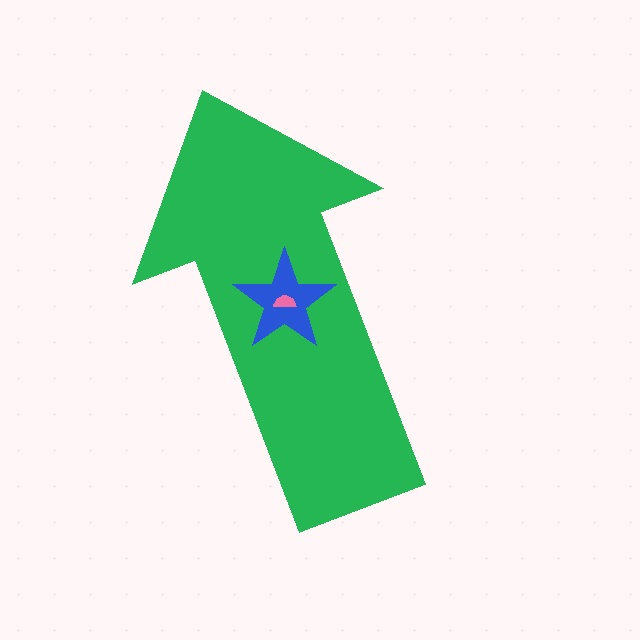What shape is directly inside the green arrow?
The blue star.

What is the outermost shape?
The green arrow.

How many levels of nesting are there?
3.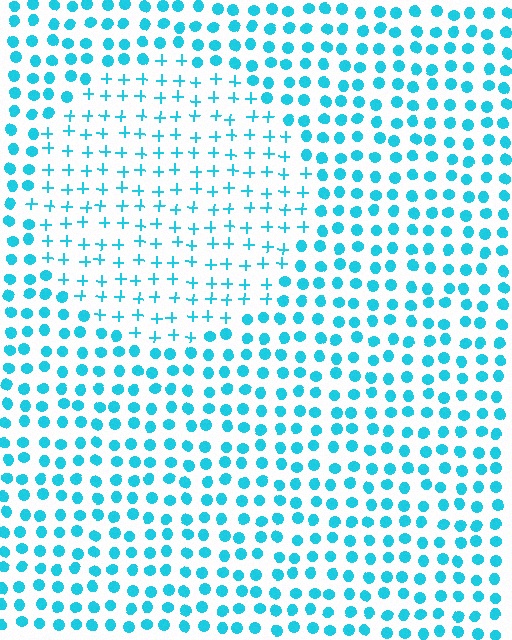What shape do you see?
I see a circle.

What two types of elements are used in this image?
The image uses plus signs inside the circle region and circles outside it.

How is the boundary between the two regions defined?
The boundary is defined by a change in element shape: plus signs inside vs. circles outside. All elements share the same color and spacing.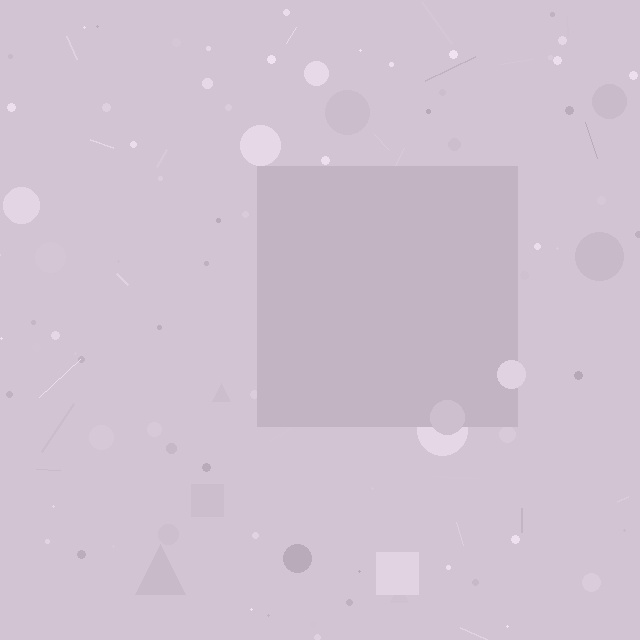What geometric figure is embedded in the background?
A square is embedded in the background.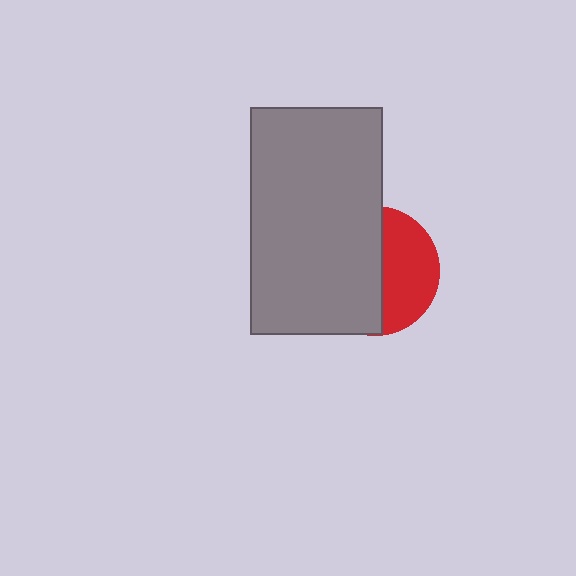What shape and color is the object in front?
The object in front is a gray rectangle.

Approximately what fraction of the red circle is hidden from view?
Roughly 58% of the red circle is hidden behind the gray rectangle.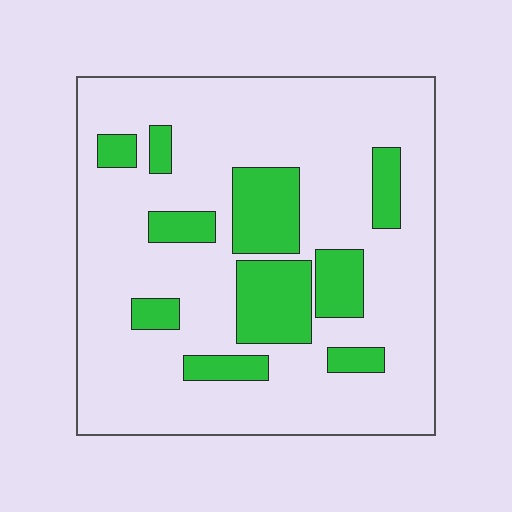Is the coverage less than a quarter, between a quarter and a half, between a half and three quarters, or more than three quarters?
Less than a quarter.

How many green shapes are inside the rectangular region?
10.